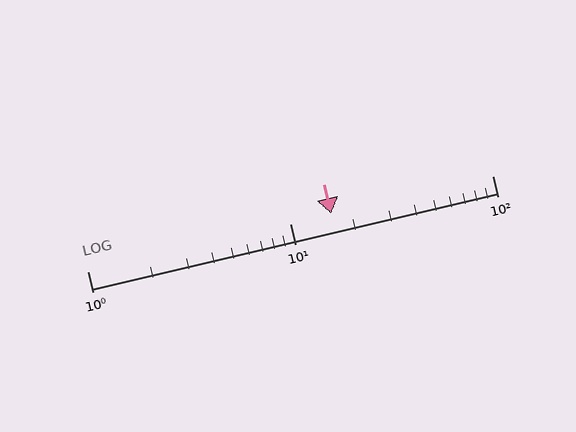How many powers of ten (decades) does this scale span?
The scale spans 2 decades, from 1 to 100.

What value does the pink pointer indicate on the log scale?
The pointer indicates approximately 16.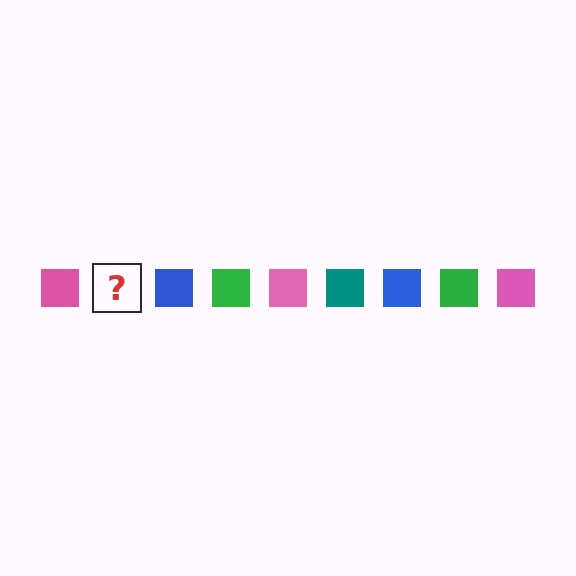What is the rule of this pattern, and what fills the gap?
The rule is that the pattern cycles through pink, teal, blue, green squares. The gap should be filled with a teal square.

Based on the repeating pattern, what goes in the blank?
The blank should be a teal square.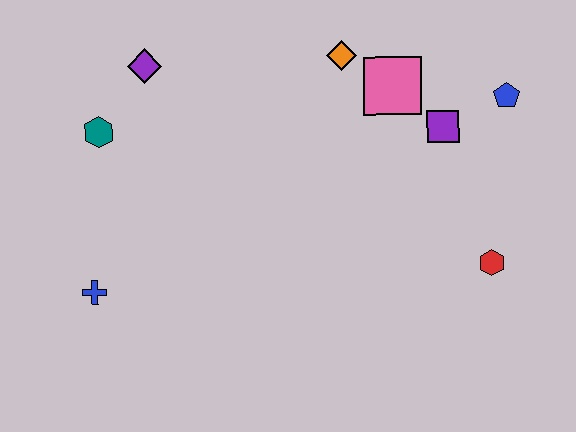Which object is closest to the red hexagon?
The purple square is closest to the red hexagon.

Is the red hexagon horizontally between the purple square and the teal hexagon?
No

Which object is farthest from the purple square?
The blue cross is farthest from the purple square.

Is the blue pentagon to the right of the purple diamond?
Yes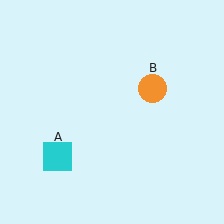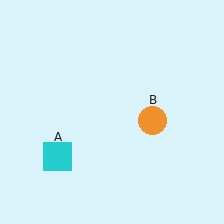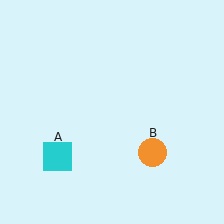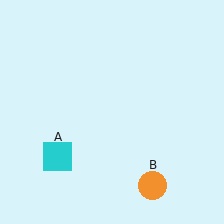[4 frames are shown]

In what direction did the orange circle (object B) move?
The orange circle (object B) moved down.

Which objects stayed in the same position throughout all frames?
Cyan square (object A) remained stationary.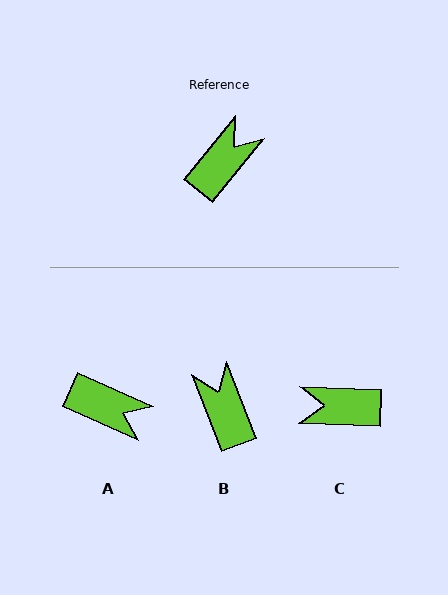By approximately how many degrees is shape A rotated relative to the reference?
Approximately 75 degrees clockwise.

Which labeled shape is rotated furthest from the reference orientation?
C, about 127 degrees away.